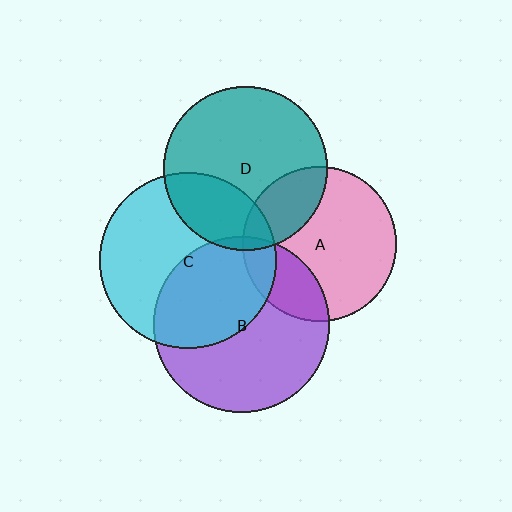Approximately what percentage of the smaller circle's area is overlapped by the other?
Approximately 25%.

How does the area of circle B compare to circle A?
Approximately 1.3 times.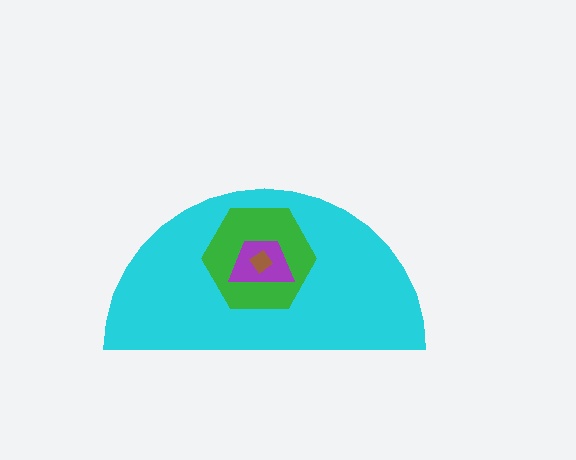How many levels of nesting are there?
4.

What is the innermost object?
The brown diamond.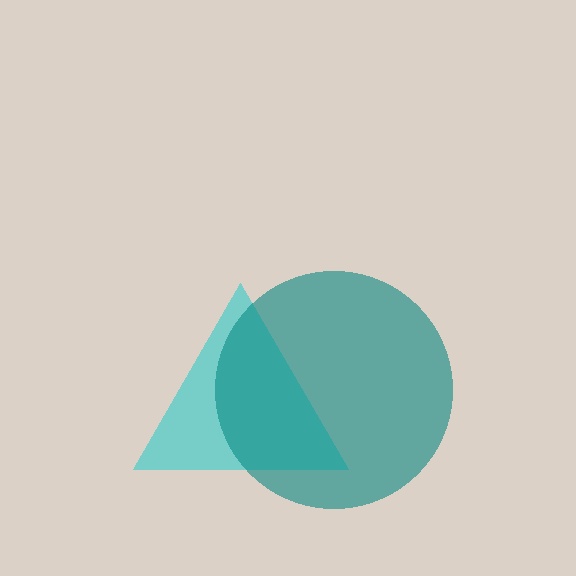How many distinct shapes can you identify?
There are 2 distinct shapes: a cyan triangle, a teal circle.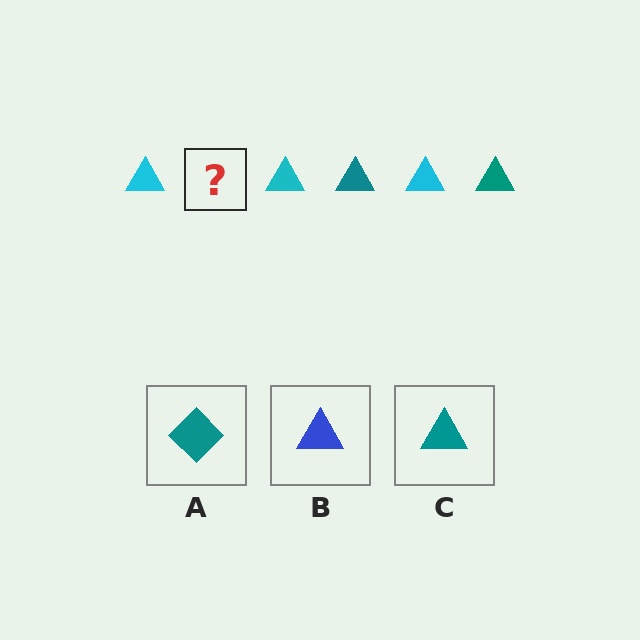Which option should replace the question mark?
Option C.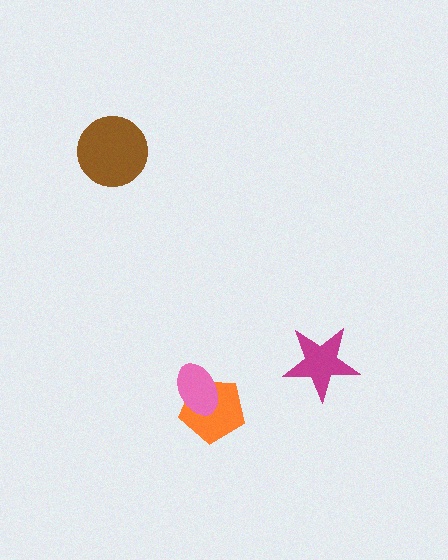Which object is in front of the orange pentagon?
The pink ellipse is in front of the orange pentagon.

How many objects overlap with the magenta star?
0 objects overlap with the magenta star.